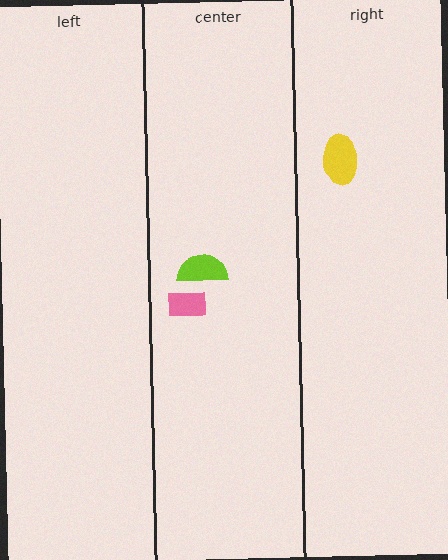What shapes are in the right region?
The yellow ellipse.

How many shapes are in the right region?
1.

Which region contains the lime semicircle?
The center region.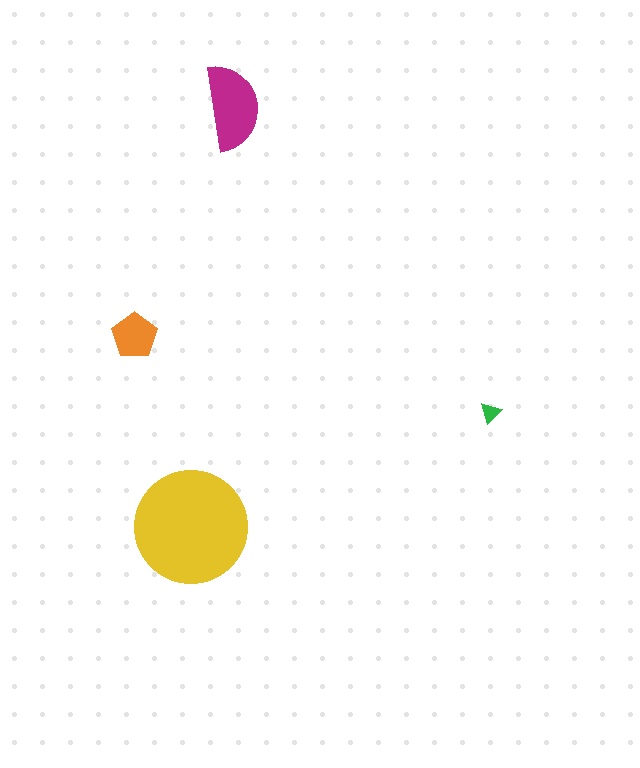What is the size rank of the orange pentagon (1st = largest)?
3rd.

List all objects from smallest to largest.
The green triangle, the orange pentagon, the magenta semicircle, the yellow circle.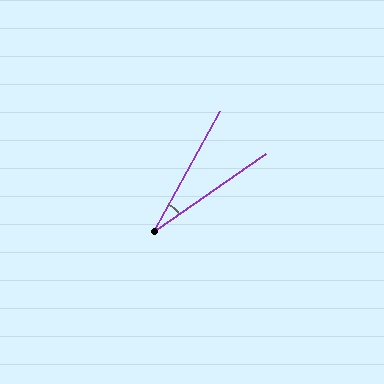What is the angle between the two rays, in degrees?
Approximately 27 degrees.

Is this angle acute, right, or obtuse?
It is acute.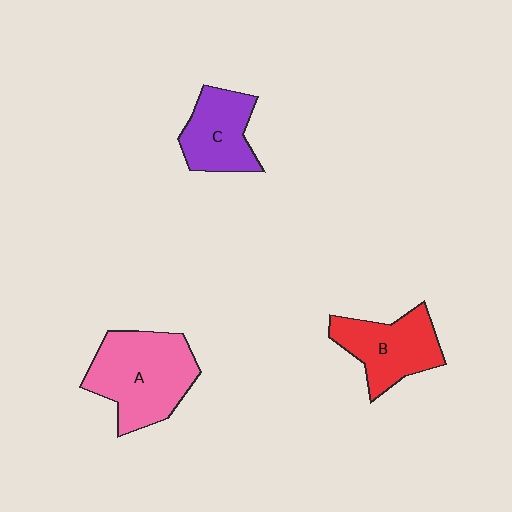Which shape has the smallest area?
Shape C (purple).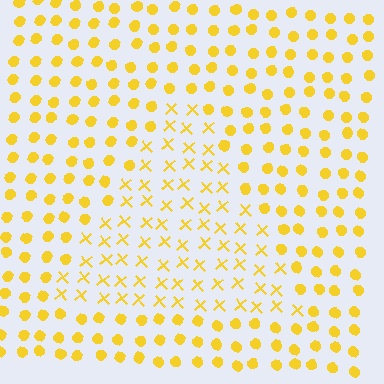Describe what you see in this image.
The image is filled with small yellow elements arranged in a uniform grid. A triangle-shaped region contains X marks, while the surrounding area contains circles. The boundary is defined purely by the change in element shape.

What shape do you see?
I see a triangle.